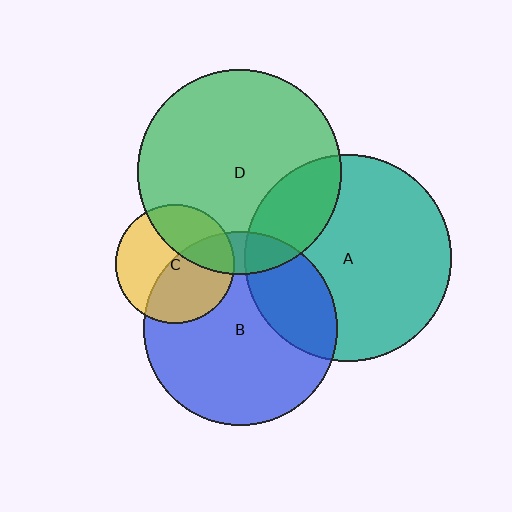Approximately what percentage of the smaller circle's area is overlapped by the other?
Approximately 50%.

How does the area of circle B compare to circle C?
Approximately 2.7 times.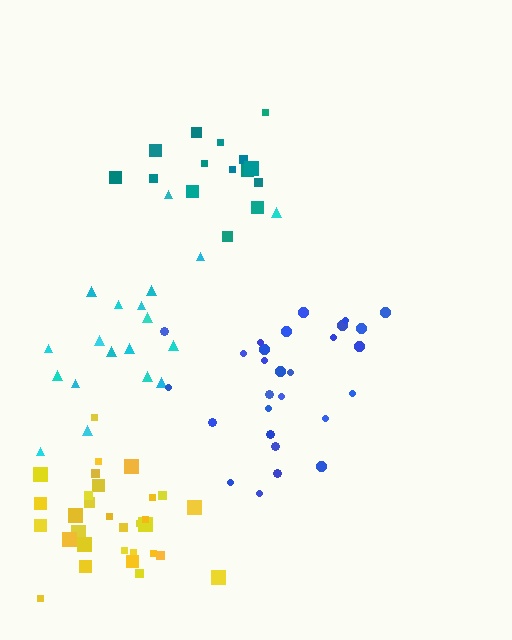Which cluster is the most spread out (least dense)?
Cyan.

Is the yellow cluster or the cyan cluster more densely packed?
Yellow.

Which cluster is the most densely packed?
Yellow.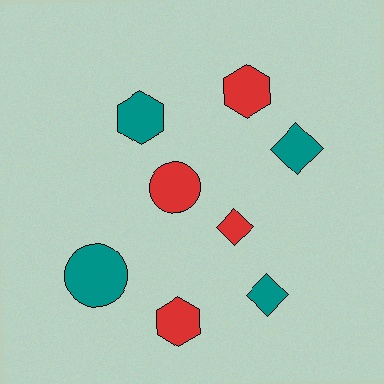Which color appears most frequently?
Teal, with 4 objects.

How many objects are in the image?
There are 8 objects.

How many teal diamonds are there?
There are 2 teal diamonds.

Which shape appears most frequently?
Diamond, with 3 objects.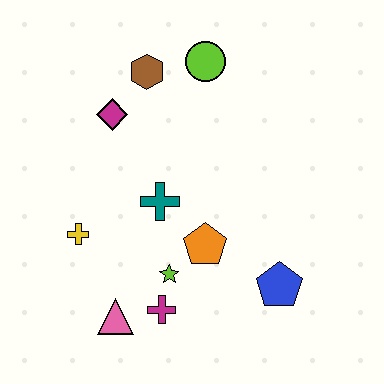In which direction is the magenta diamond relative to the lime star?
The magenta diamond is above the lime star.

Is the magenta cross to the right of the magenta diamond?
Yes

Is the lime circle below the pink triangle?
No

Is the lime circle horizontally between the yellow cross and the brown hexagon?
No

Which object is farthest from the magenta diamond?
The blue pentagon is farthest from the magenta diamond.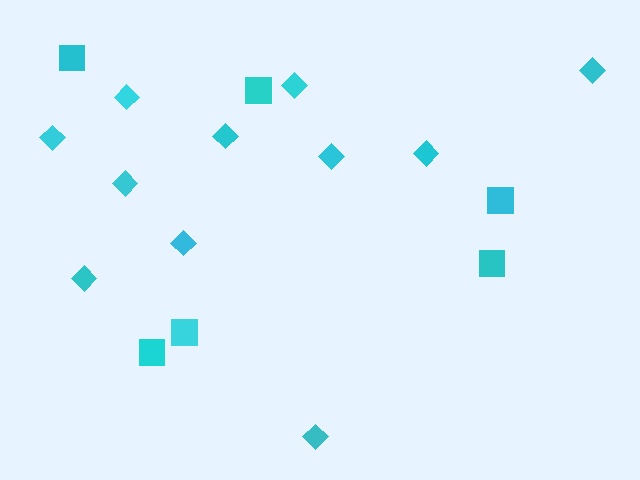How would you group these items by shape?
There are 2 groups: one group of squares (6) and one group of diamonds (11).